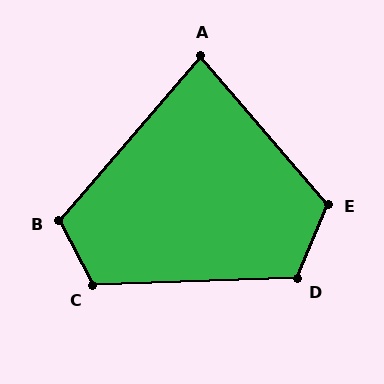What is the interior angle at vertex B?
Approximately 112 degrees (obtuse).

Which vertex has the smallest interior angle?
A, at approximately 81 degrees.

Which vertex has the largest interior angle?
E, at approximately 117 degrees.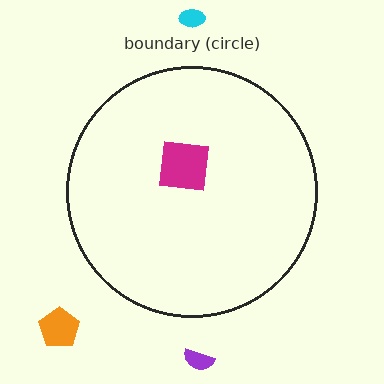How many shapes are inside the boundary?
1 inside, 3 outside.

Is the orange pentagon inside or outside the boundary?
Outside.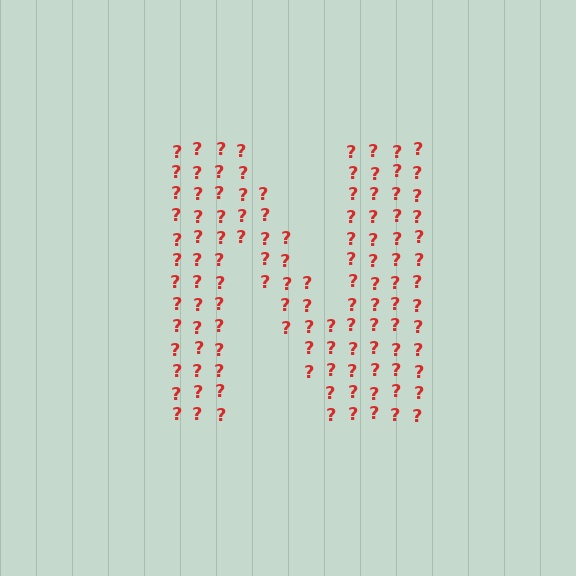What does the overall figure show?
The overall figure shows the letter N.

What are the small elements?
The small elements are question marks.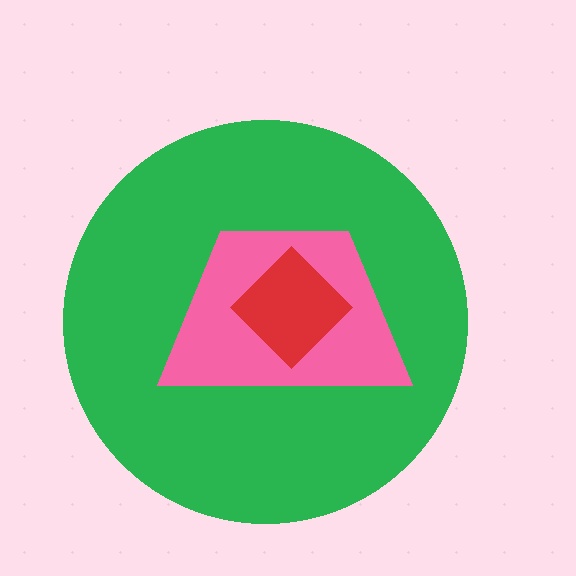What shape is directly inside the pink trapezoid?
The red diamond.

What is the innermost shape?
The red diamond.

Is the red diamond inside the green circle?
Yes.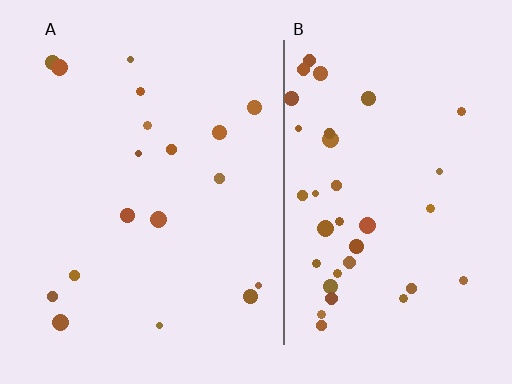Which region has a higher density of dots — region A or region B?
B (the right).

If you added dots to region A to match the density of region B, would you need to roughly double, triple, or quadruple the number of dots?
Approximately double.